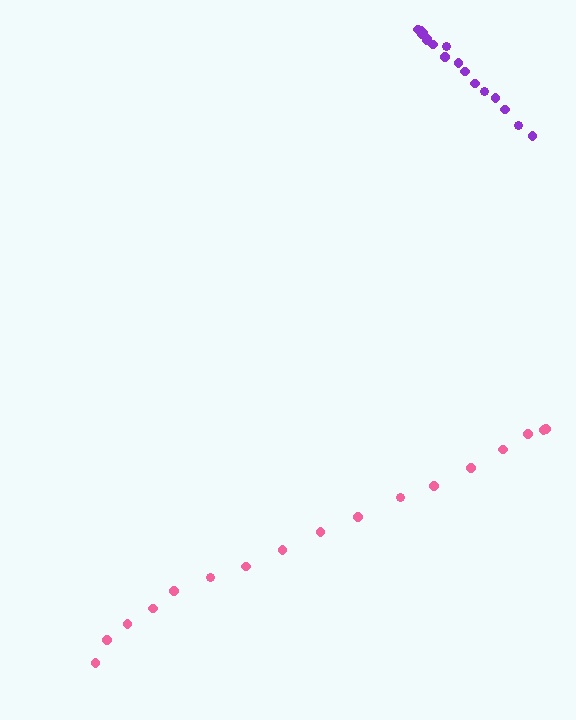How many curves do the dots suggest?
There are 2 distinct paths.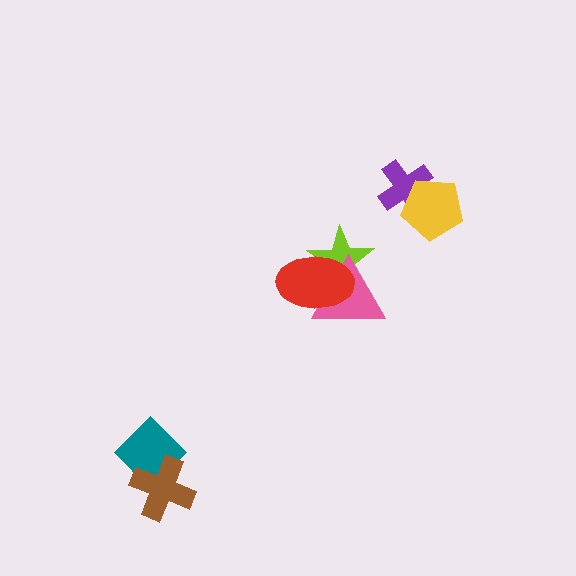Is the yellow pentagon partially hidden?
No, no other shape covers it.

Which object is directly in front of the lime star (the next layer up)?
The pink triangle is directly in front of the lime star.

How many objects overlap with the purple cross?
1 object overlaps with the purple cross.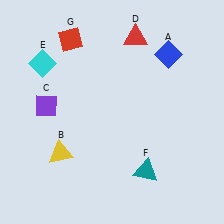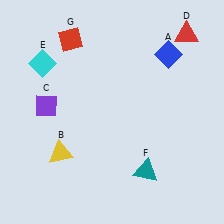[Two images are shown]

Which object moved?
The red triangle (D) moved right.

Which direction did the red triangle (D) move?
The red triangle (D) moved right.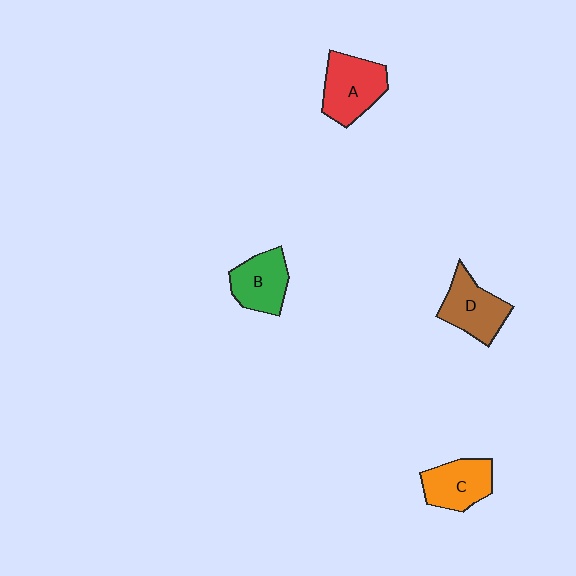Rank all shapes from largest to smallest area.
From largest to smallest: A (red), D (brown), C (orange), B (green).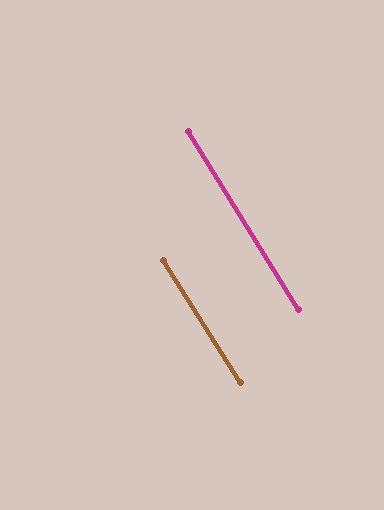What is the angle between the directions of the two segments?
Approximately 0 degrees.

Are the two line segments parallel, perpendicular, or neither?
Parallel — their directions differ by only 0.5°.